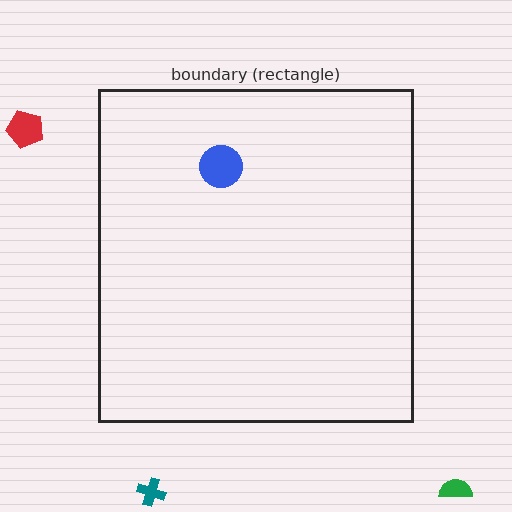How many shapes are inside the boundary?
1 inside, 3 outside.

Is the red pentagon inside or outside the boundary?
Outside.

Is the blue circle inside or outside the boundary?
Inside.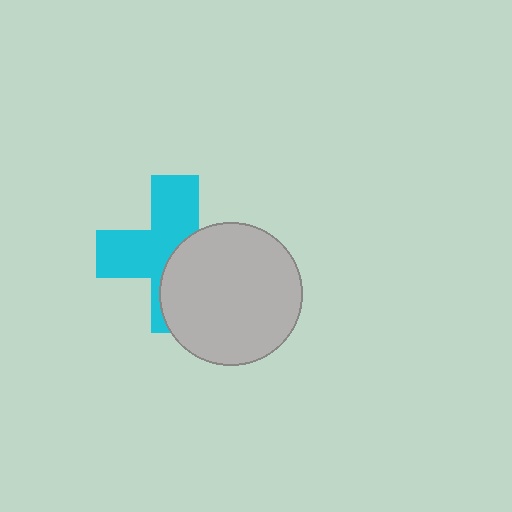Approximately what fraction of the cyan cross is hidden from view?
Roughly 46% of the cyan cross is hidden behind the light gray circle.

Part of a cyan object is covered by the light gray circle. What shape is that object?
It is a cross.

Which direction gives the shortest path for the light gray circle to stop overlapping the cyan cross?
Moving right gives the shortest separation.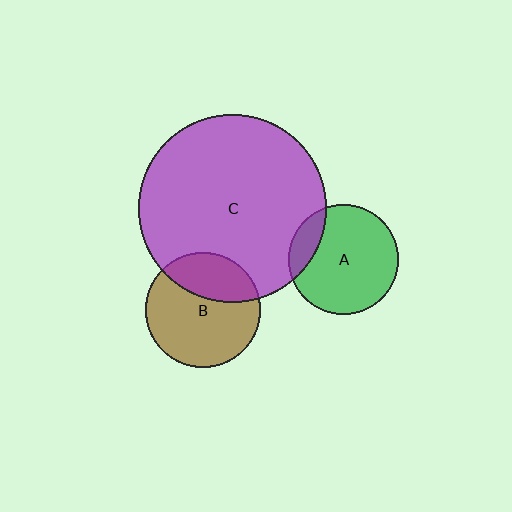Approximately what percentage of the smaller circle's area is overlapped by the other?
Approximately 30%.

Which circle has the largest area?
Circle C (purple).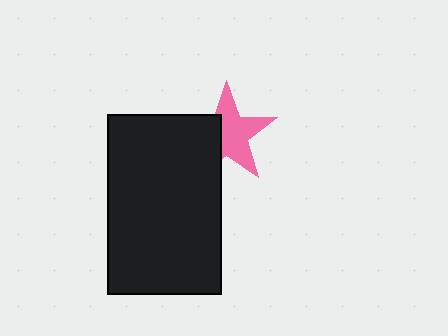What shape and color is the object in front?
The object in front is a black rectangle.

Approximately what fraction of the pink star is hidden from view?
Roughly 37% of the pink star is hidden behind the black rectangle.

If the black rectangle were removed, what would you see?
You would see the complete pink star.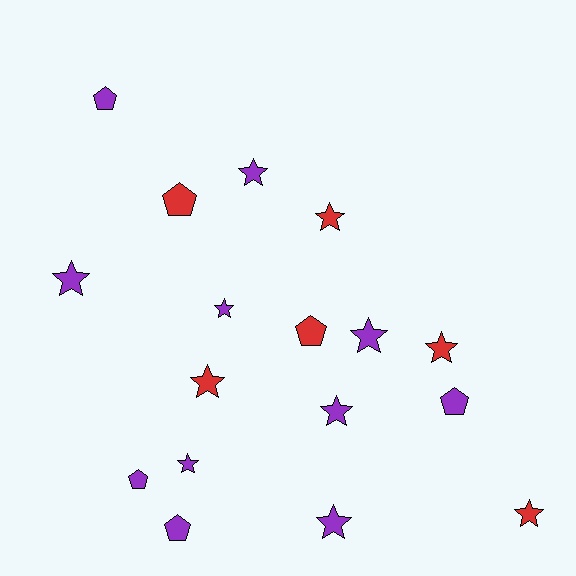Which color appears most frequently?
Purple, with 11 objects.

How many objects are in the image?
There are 17 objects.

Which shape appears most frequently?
Star, with 11 objects.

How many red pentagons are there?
There are 2 red pentagons.